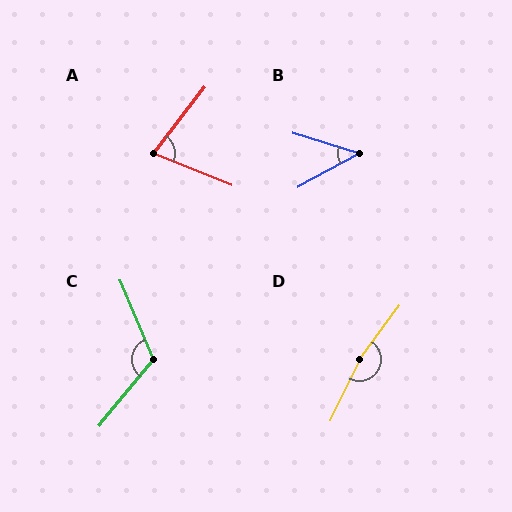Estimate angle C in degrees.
Approximately 117 degrees.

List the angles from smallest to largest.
B (45°), A (74°), C (117°), D (169°).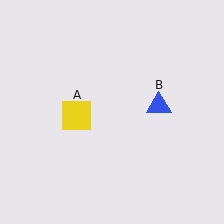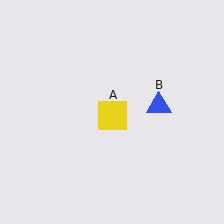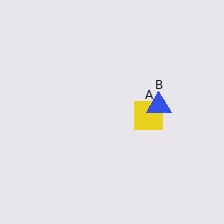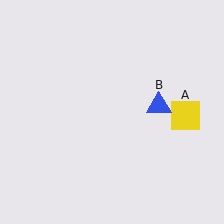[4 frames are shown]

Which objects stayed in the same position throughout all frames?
Blue triangle (object B) remained stationary.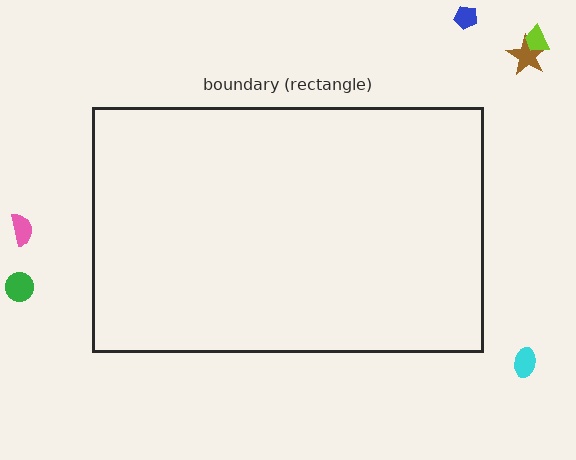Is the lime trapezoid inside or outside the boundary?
Outside.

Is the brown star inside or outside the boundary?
Outside.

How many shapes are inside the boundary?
0 inside, 6 outside.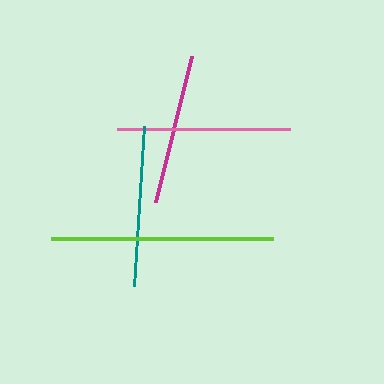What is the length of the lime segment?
The lime segment is approximately 221 pixels long.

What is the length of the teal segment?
The teal segment is approximately 159 pixels long.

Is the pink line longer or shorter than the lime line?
The lime line is longer than the pink line.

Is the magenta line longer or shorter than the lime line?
The lime line is longer than the magenta line.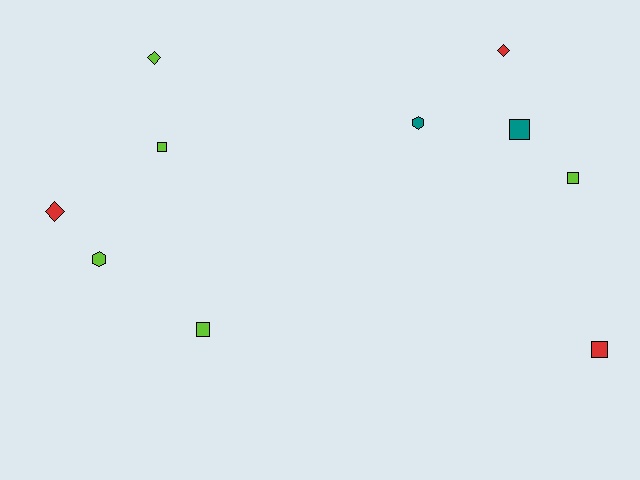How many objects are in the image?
There are 10 objects.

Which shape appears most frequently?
Square, with 5 objects.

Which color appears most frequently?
Lime, with 5 objects.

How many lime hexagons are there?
There is 1 lime hexagon.